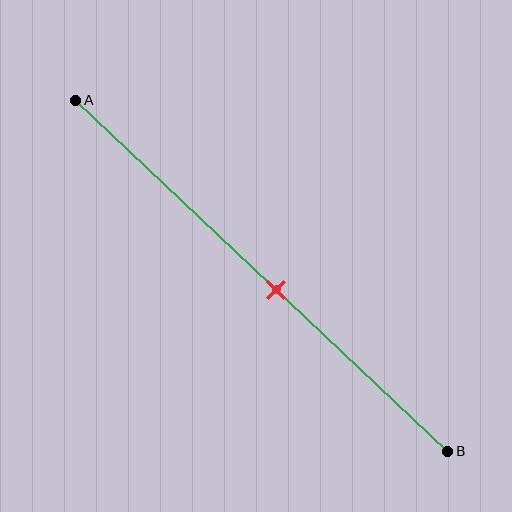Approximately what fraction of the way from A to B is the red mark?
The red mark is approximately 55% of the way from A to B.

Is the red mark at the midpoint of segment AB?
No, the mark is at about 55% from A, not at the 50% midpoint.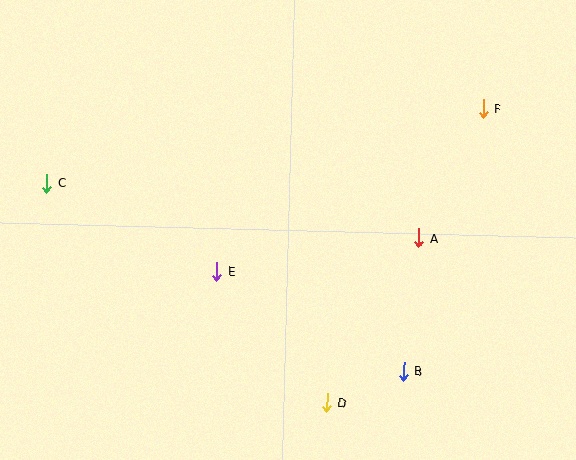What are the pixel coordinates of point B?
Point B is at (404, 372).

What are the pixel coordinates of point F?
Point F is at (483, 109).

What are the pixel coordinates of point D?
Point D is at (327, 403).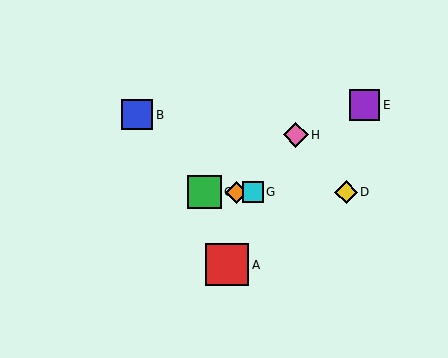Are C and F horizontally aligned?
Yes, both are at y≈192.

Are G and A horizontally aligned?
No, G is at y≈192 and A is at y≈265.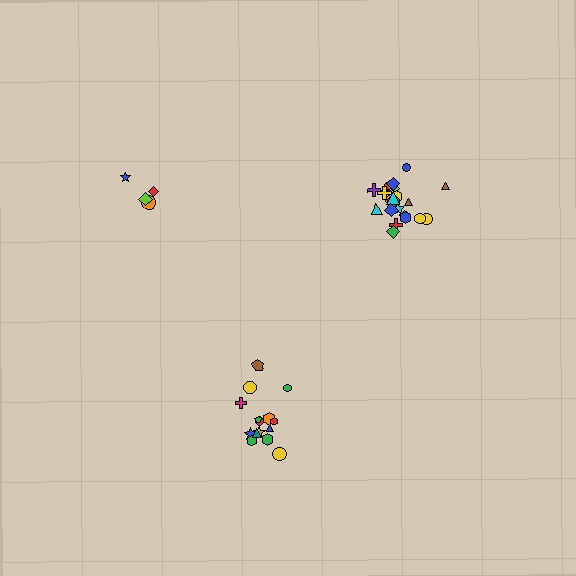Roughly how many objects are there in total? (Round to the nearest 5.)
Roughly 40 objects in total.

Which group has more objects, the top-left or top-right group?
The top-right group.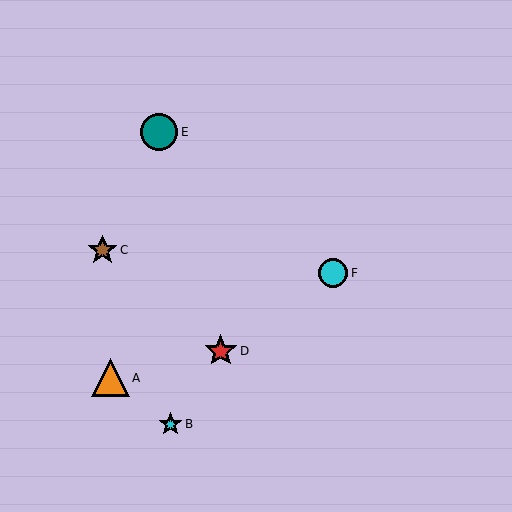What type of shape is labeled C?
Shape C is a brown star.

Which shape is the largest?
The orange triangle (labeled A) is the largest.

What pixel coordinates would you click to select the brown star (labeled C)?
Click at (102, 250) to select the brown star C.